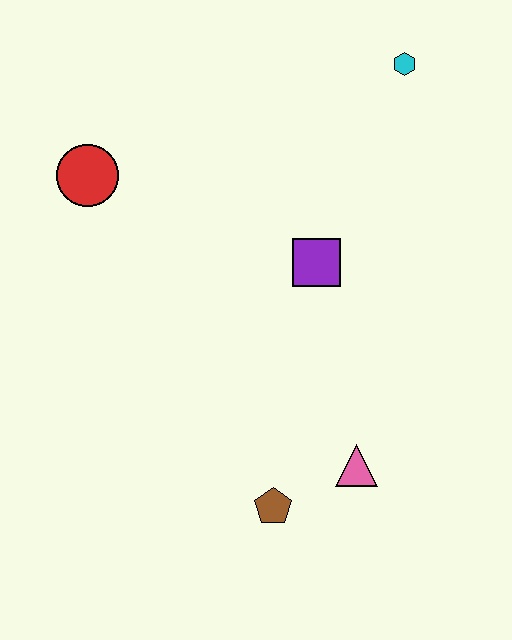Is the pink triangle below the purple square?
Yes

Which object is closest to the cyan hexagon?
The purple square is closest to the cyan hexagon.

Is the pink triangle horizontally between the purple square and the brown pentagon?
No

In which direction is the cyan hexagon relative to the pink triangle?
The cyan hexagon is above the pink triangle.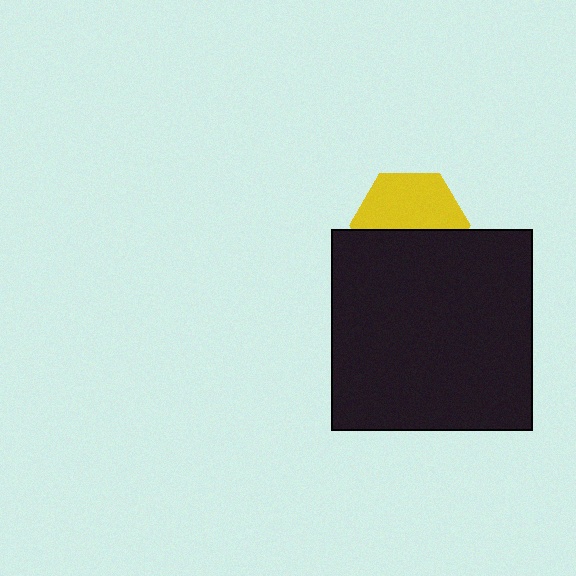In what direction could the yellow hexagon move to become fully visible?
The yellow hexagon could move up. That would shift it out from behind the black square entirely.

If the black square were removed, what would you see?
You would see the complete yellow hexagon.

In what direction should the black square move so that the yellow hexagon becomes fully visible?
The black square should move down. That is the shortest direction to clear the overlap and leave the yellow hexagon fully visible.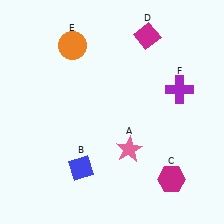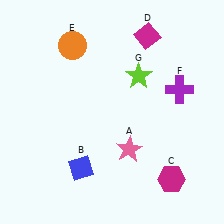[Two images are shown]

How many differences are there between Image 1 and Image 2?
There is 1 difference between the two images.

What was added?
A lime star (G) was added in Image 2.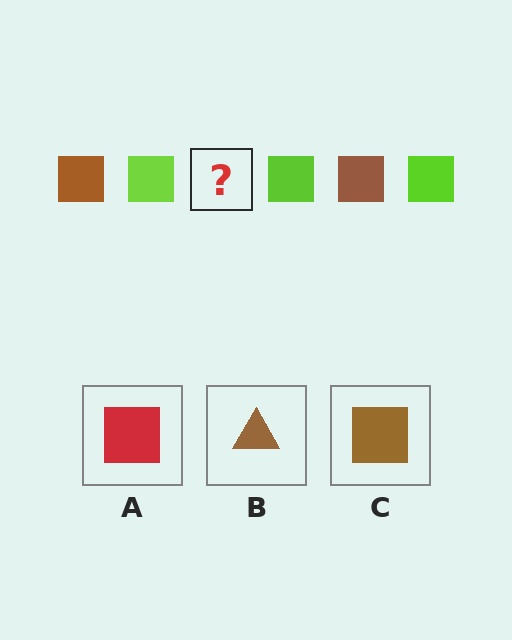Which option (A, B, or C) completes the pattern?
C.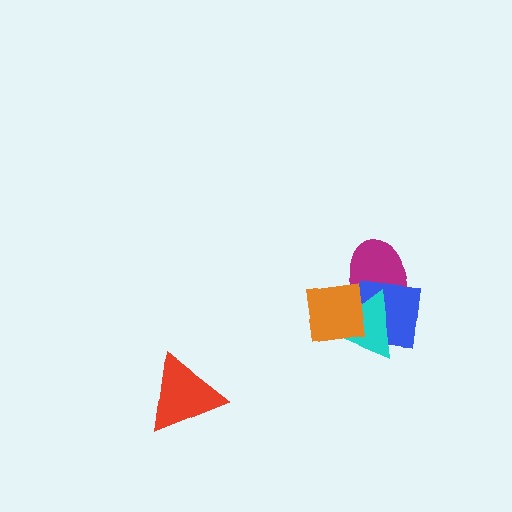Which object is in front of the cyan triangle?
The orange square is in front of the cyan triangle.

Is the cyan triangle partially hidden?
Yes, it is partially covered by another shape.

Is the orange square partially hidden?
No, no other shape covers it.